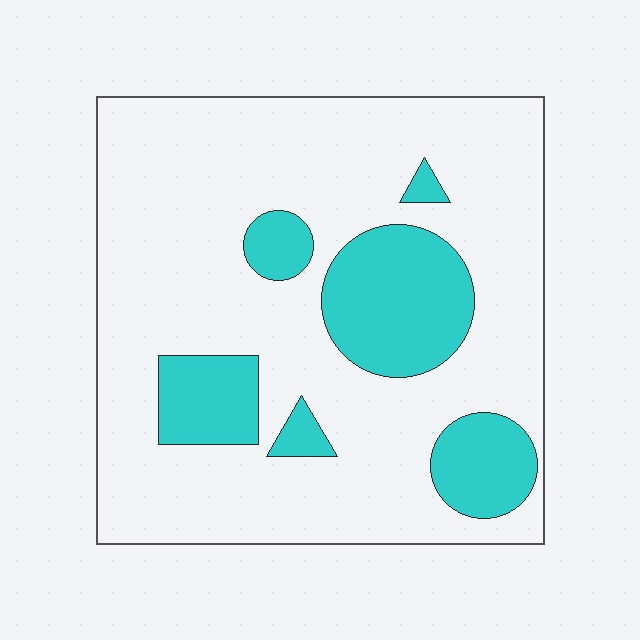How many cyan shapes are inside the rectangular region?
6.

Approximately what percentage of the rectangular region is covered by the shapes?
Approximately 20%.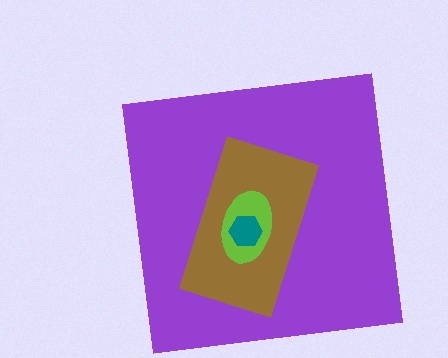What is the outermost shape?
The purple square.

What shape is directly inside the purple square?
The brown rectangle.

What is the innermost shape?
The teal hexagon.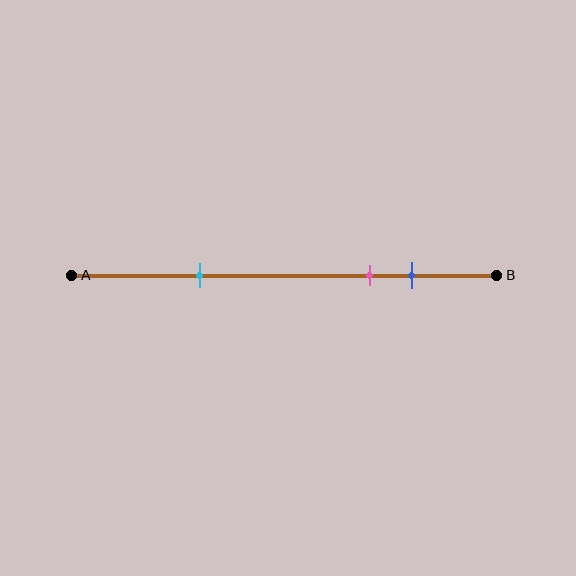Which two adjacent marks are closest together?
The pink and blue marks are the closest adjacent pair.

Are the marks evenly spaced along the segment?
No, the marks are not evenly spaced.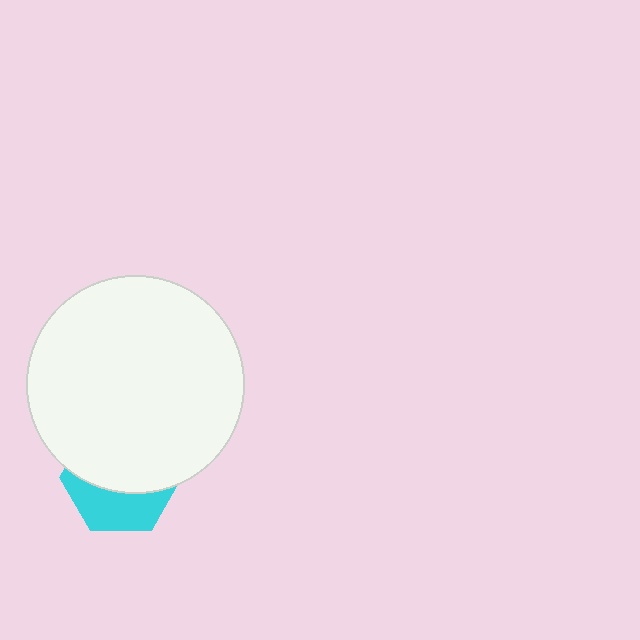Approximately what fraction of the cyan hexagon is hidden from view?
Roughly 62% of the cyan hexagon is hidden behind the white circle.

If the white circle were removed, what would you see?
You would see the complete cyan hexagon.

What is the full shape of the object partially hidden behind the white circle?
The partially hidden object is a cyan hexagon.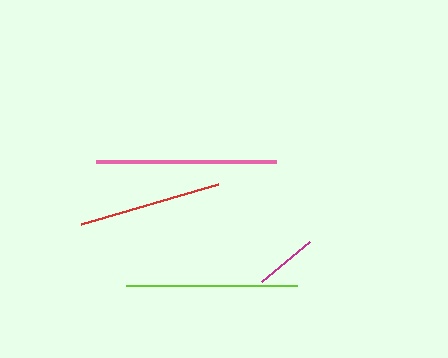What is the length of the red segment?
The red segment is approximately 143 pixels long.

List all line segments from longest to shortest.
From longest to shortest: pink, lime, red, magenta.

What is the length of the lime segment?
The lime segment is approximately 171 pixels long.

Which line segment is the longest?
The pink line is the longest at approximately 179 pixels.